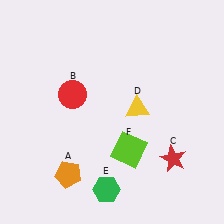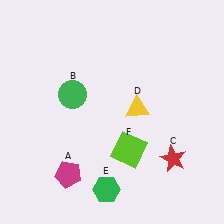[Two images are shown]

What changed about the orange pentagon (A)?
In Image 1, A is orange. In Image 2, it changed to magenta.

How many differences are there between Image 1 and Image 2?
There are 2 differences between the two images.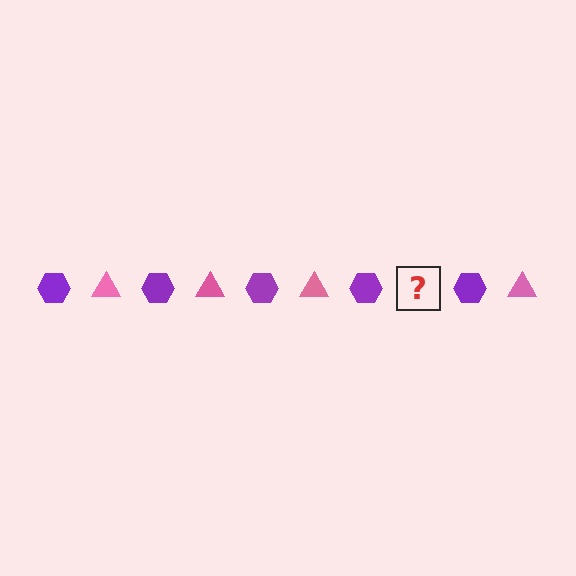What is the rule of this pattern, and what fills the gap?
The rule is that the pattern alternates between purple hexagon and pink triangle. The gap should be filled with a pink triangle.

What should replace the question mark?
The question mark should be replaced with a pink triangle.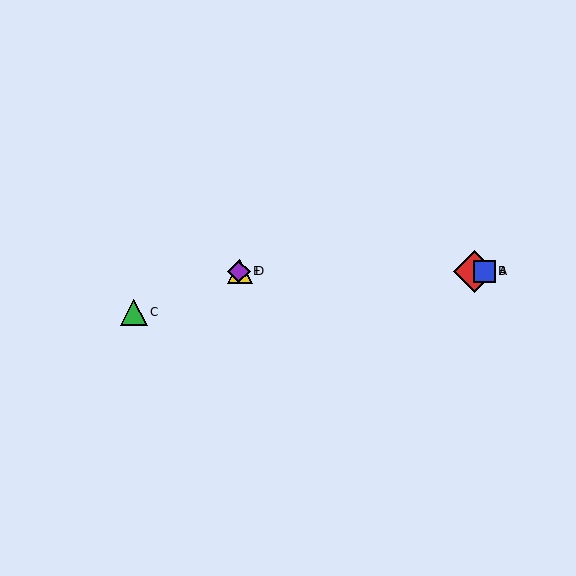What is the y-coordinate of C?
Object C is at y≈312.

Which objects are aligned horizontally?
Objects A, B, D, E are aligned horizontally.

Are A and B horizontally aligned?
Yes, both are at y≈271.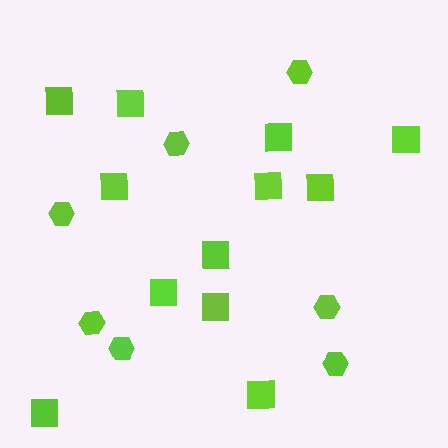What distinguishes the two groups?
There are 2 groups: one group of squares (12) and one group of hexagons (7).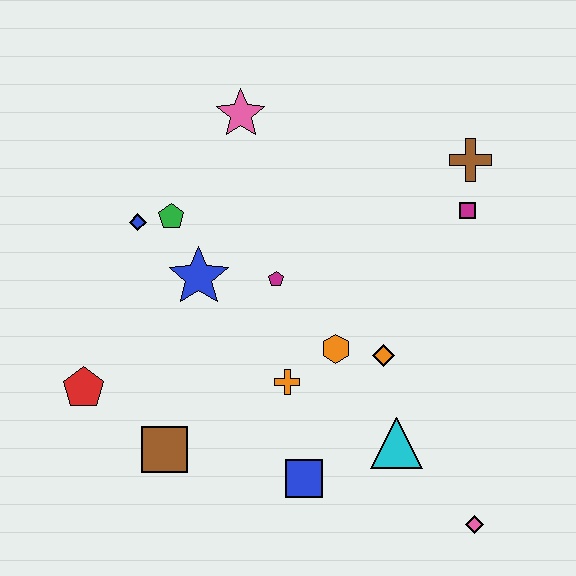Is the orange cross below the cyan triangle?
No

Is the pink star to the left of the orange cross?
Yes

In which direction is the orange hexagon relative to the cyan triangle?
The orange hexagon is above the cyan triangle.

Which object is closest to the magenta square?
The brown cross is closest to the magenta square.